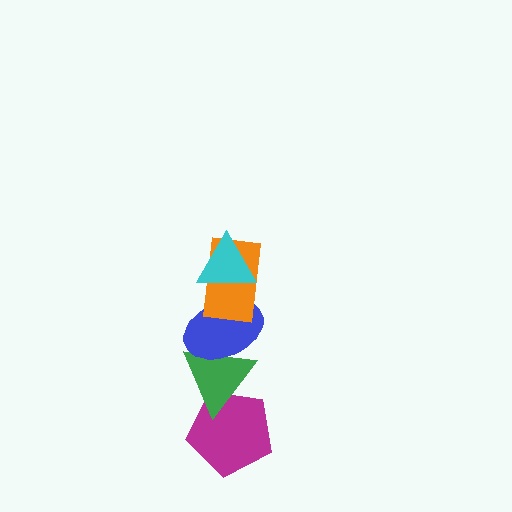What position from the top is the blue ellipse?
The blue ellipse is 3rd from the top.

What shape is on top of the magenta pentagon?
The green triangle is on top of the magenta pentagon.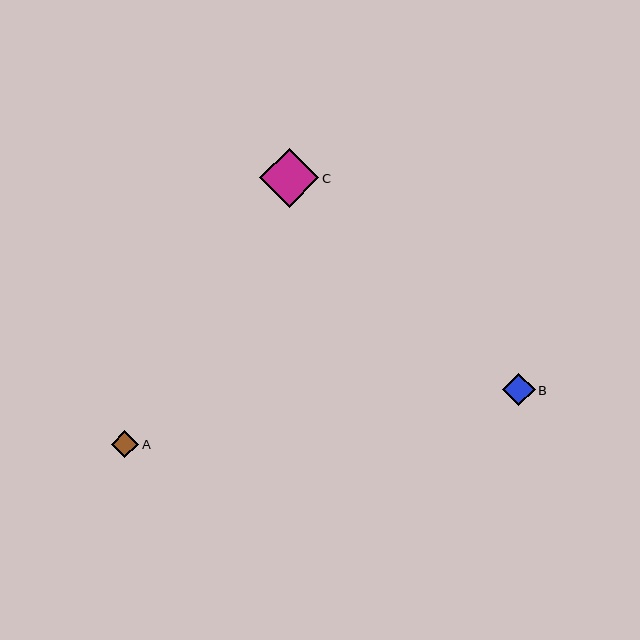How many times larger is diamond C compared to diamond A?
Diamond C is approximately 2.2 times the size of diamond A.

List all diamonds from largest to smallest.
From largest to smallest: C, B, A.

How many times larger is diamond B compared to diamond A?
Diamond B is approximately 1.2 times the size of diamond A.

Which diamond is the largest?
Diamond C is the largest with a size of approximately 59 pixels.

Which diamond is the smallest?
Diamond A is the smallest with a size of approximately 27 pixels.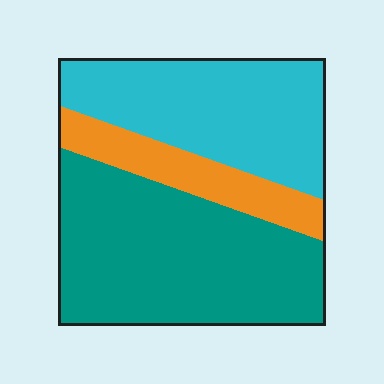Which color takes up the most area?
Teal, at roughly 50%.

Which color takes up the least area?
Orange, at roughly 15%.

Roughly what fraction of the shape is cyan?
Cyan covers 35% of the shape.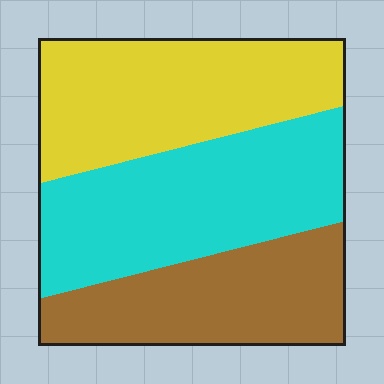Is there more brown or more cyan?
Cyan.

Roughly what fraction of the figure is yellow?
Yellow takes up between a third and a half of the figure.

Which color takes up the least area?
Brown, at roughly 30%.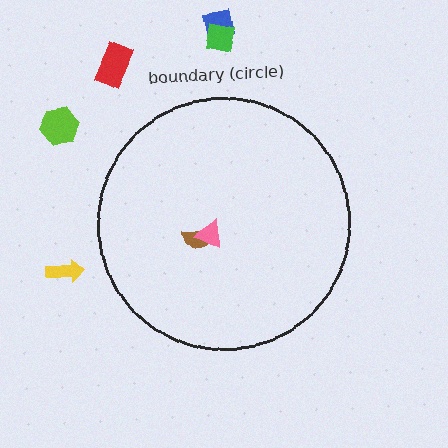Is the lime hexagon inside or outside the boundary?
Outside.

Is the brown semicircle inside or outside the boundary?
Inside.